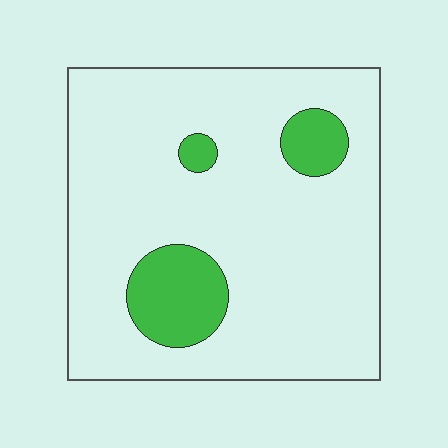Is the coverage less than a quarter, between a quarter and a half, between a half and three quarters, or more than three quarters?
Less than a quarter.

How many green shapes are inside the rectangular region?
3.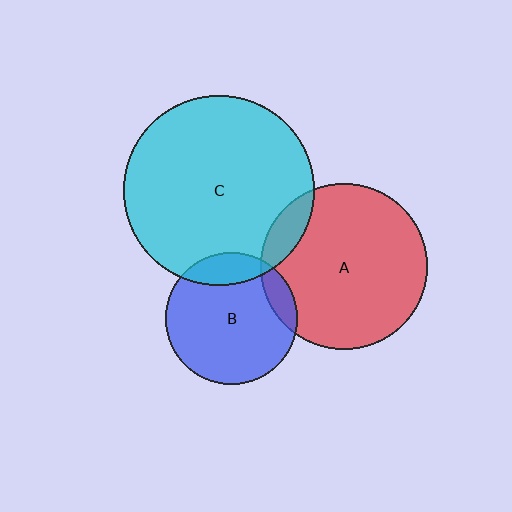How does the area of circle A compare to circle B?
Approximately 1.6 times.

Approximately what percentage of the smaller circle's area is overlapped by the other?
Approximately 15%.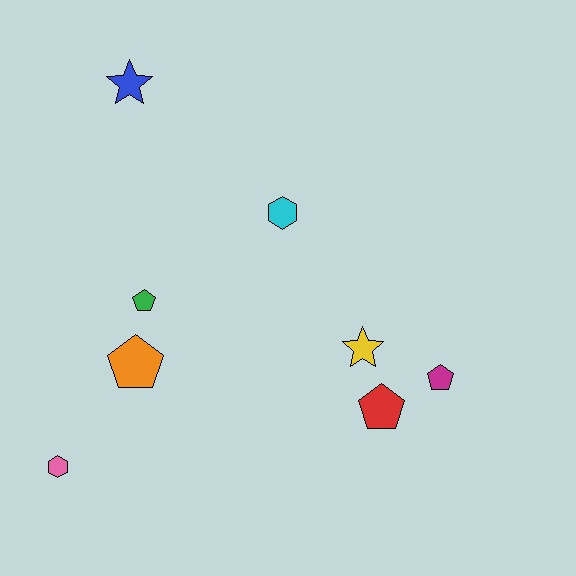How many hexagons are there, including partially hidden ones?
There are 2 hexagons.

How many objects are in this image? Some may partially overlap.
There are 8 objects.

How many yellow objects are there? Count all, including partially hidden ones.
There is 1 yellow object.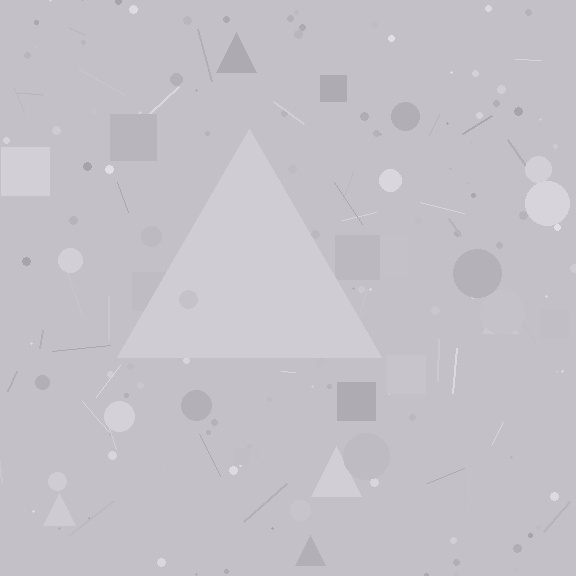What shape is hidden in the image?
A triangle is hidden in the image.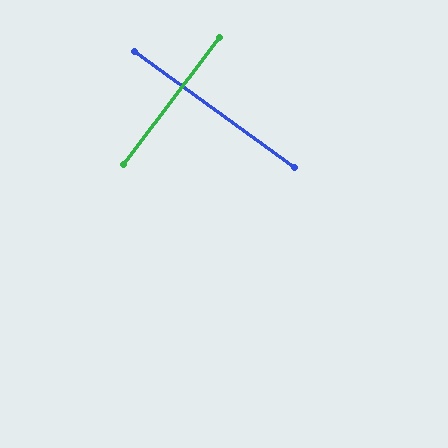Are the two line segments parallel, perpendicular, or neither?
Perpendicular — they meet at approximately 89°.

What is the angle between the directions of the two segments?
Approximately 89 degrees.